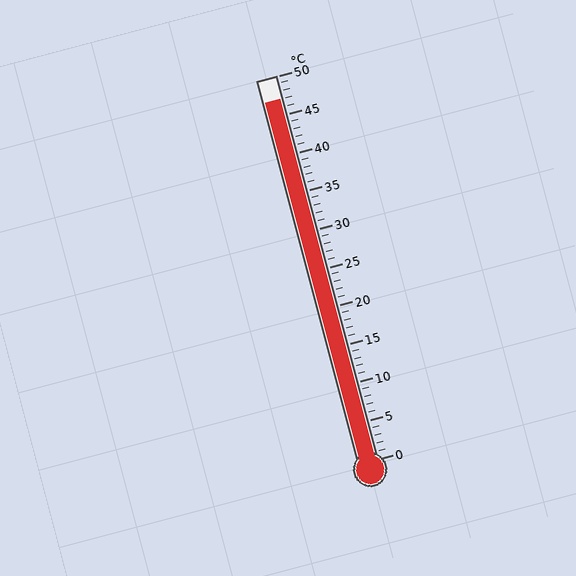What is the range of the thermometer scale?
The thermometer scale ranges from 0°C to 50°C.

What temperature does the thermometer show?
The thermometer shows approximately 47°C.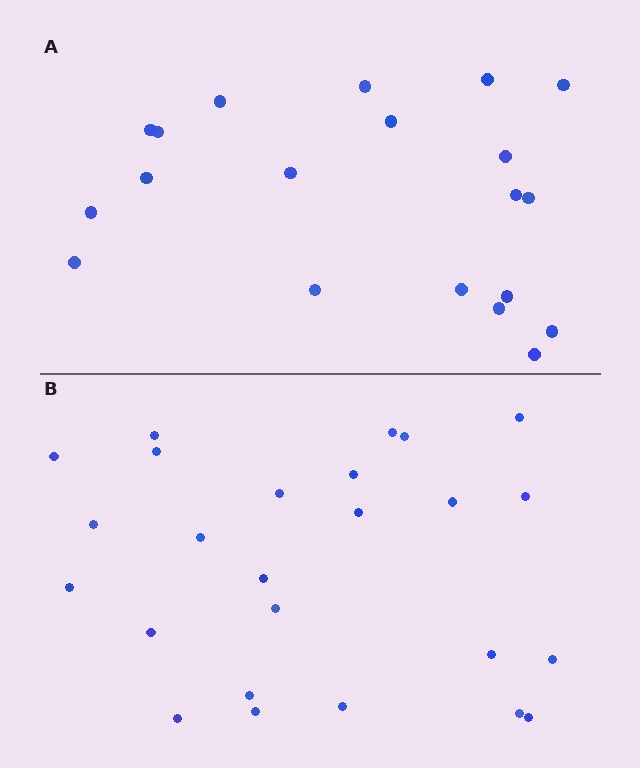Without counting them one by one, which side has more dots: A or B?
Region B (the bottom region) has more dots.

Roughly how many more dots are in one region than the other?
Region B has about 5 more dots than region A.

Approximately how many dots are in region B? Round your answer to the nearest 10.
About 20 dots. (The exact count is 25, which rounds to 20.)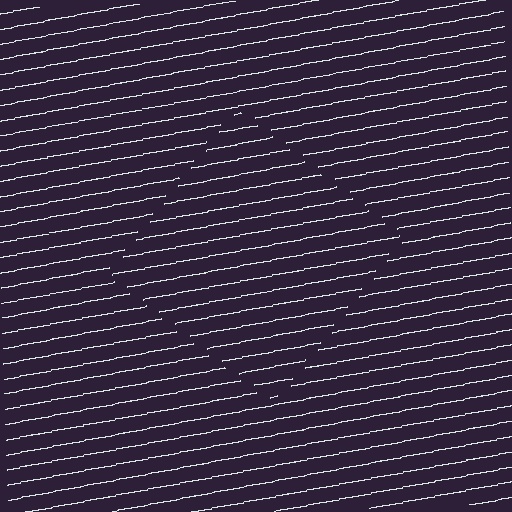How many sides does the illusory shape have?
4 sides — the line-ends trace a square.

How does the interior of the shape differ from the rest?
The interior of the shape contains the same grating, shifted by half a period — the contour is defined by the phase discontinuity where line-ends from the inner and outer gratings abut.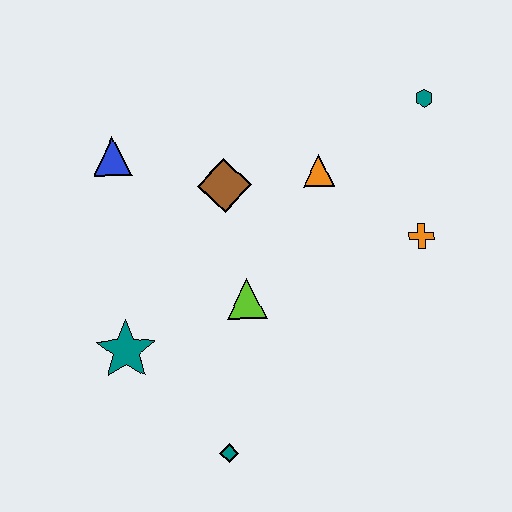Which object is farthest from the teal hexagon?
The teal diamond is farthest from the teal hexagon.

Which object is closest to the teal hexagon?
The orange triangle is closest to the teal hexagon.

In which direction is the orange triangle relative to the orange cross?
The orange triangle is to the left of the orange cross.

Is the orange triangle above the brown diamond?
Yes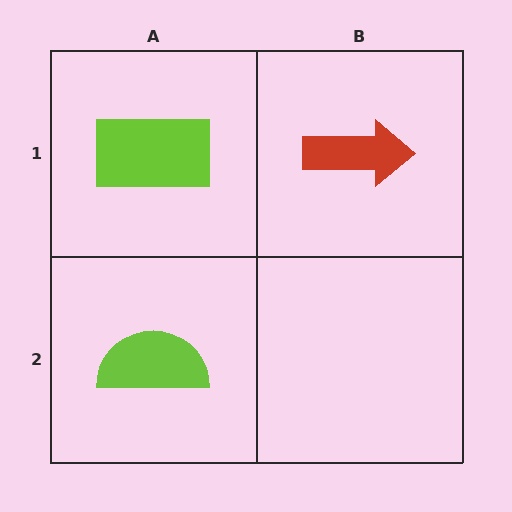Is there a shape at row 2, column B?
No, that cell is empty.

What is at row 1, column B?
A red arrow.